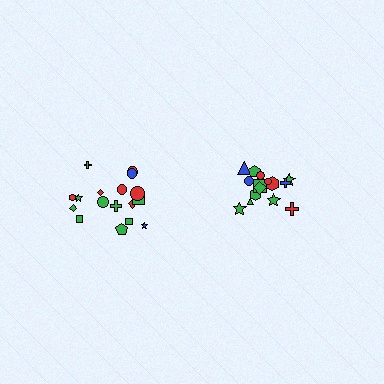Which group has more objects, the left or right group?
The left group.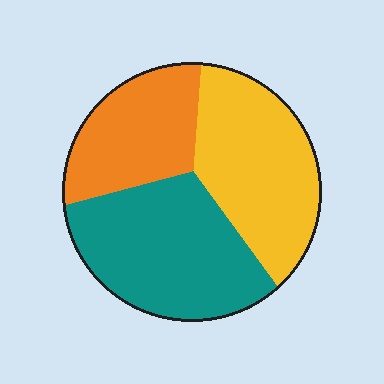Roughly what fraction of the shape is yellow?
Yellow covers around 35% of the shape.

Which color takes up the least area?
Orange, at roughly 25%.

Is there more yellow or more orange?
Yellow.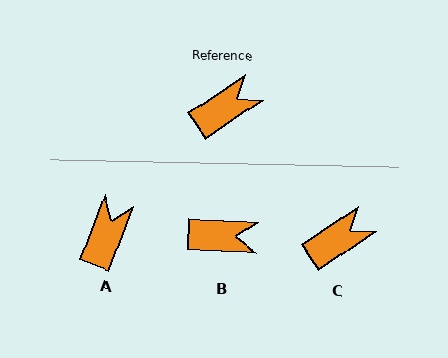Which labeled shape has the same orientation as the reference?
C.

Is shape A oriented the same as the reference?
No, it is off by about 35 degrees.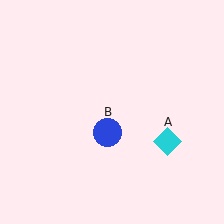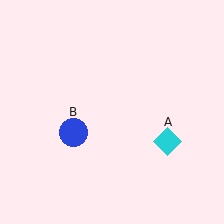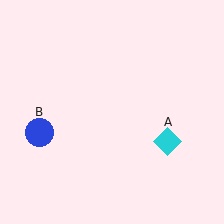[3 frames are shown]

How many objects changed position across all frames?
1 object changed position: blue circle (object B).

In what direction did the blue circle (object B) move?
The blue circle (object B) moved left.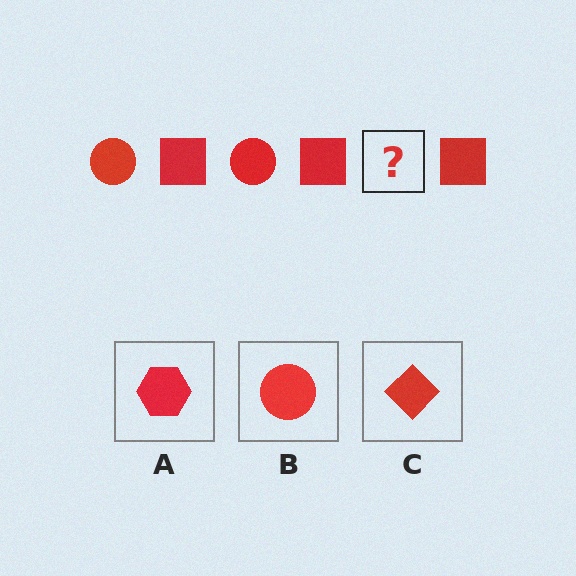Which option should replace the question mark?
Option B.